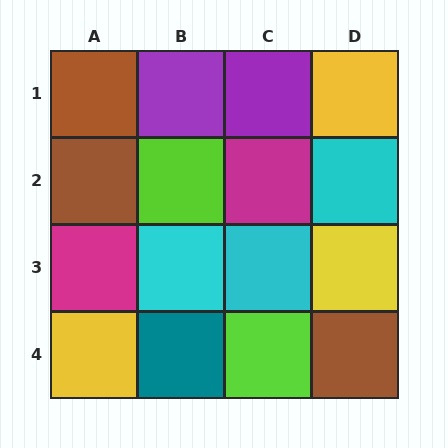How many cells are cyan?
3 cells are cyan.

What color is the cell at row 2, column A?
Brown.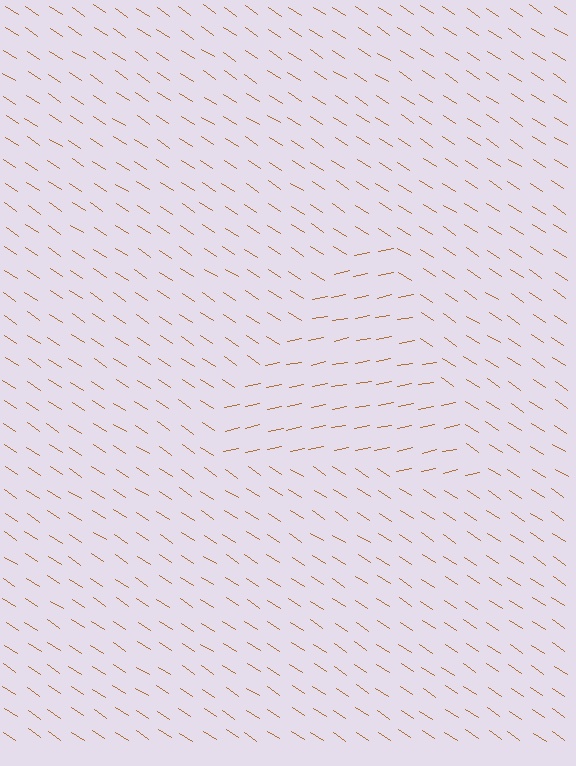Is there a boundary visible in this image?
Yes, there is a texture boundary formed by a change in line orientation.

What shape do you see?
I see a triangle.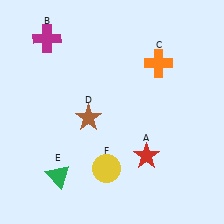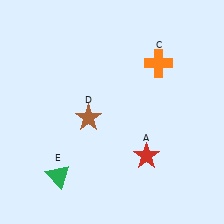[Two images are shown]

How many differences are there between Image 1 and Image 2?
There are 2 differences between the two images.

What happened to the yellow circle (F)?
The yellow circle (F) was removed in Image 2. It was in the bottom-left area of Image 1.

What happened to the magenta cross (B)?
The magenta cross (B) was removed in Image 2. It was in the top-left area of Image 1.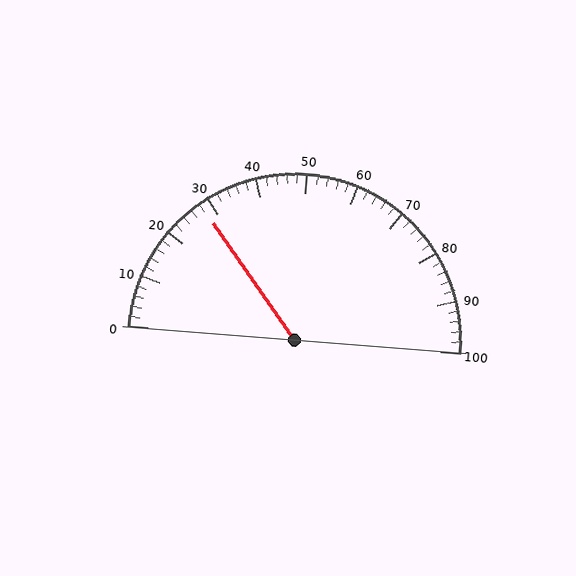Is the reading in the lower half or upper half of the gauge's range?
The reading is in the lower half of the range (0 to 100).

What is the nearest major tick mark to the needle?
The nearest major tick mark is 30.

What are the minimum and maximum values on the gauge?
The gauge ranges from 0 to 100.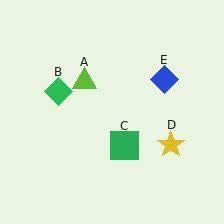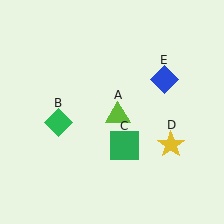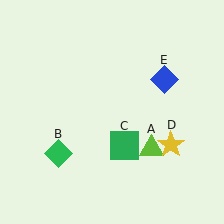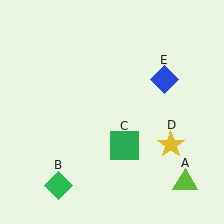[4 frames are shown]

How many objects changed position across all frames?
2 objects changed position: lime triangle (object A), green diamond (object B).